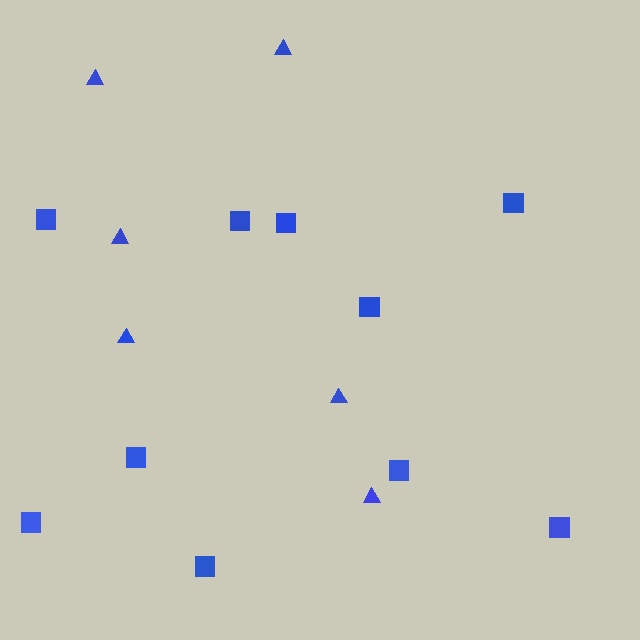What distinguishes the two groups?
There are 2 groups: one group of triangles (6) and one group of squares (10).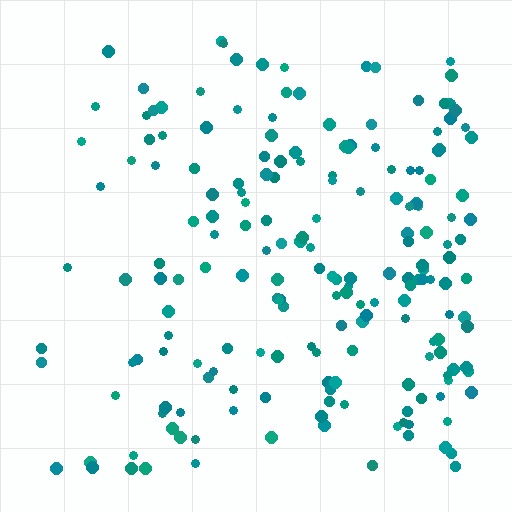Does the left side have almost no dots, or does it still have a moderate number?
Still a moderate number, just noticeably fewer than the right.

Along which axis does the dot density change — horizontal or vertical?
Horizontal.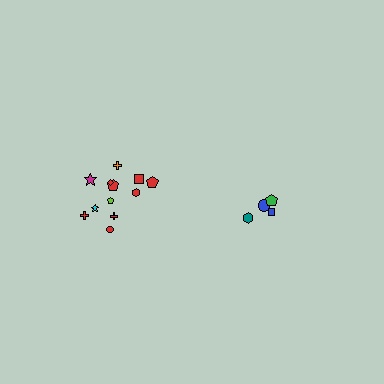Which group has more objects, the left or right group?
The left group.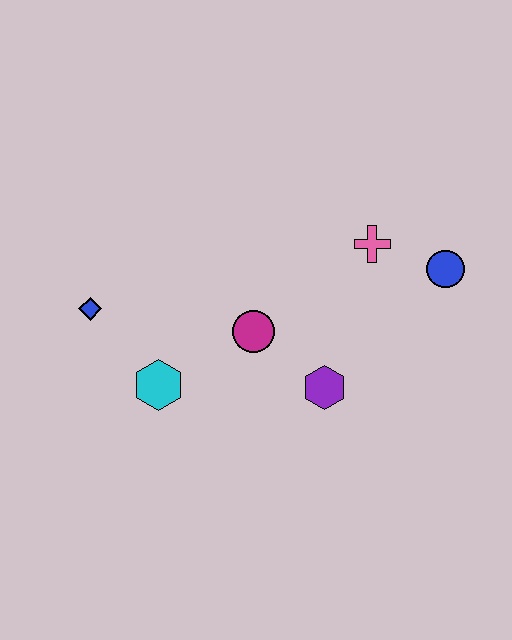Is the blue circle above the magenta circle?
Yes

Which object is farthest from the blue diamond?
The blue circle is farthest from the blue diamond.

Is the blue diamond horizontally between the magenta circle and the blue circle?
No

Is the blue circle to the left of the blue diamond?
No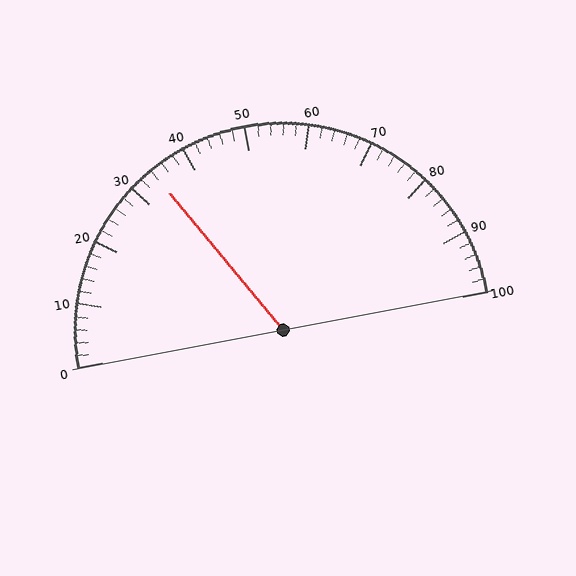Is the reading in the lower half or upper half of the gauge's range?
The reading is in the lower half of the range (0 to 100).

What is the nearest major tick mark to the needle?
The nearest major tick mark is 30.